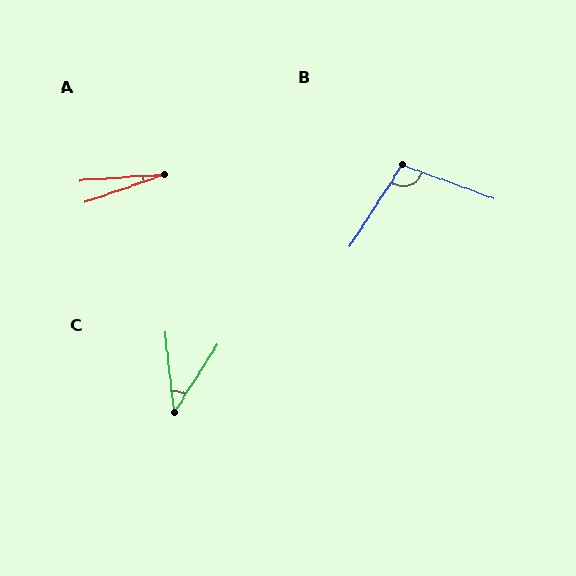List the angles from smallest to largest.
A (16°), C (38°), B (103°).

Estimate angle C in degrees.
Approximately 38 degrees.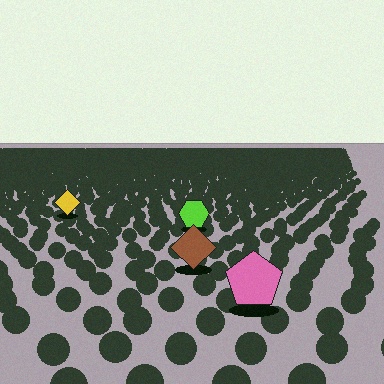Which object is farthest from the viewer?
The yellow diamond is farthest from the viewer. It appears smaller and the ground texture around it is denser.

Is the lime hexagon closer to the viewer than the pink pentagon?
No. The pink pentagon is closer — you can tell from the texture gradient: the ground texture is coarser near it.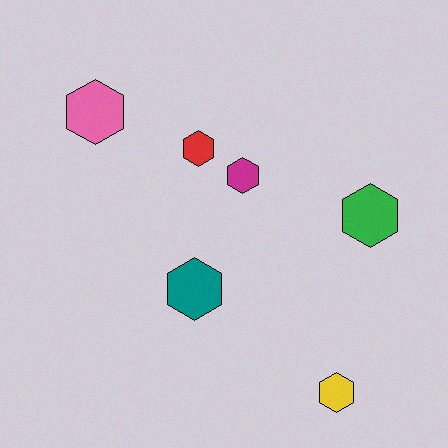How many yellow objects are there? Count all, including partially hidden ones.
There is 1 yellow object.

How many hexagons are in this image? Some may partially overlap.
There are 6 hexagons.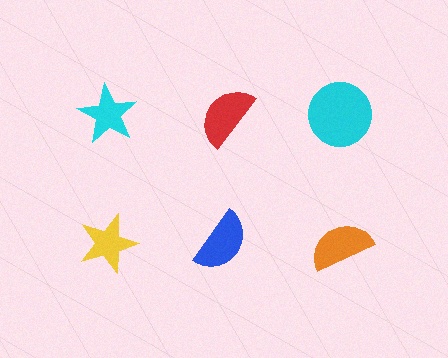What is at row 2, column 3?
An orange semicircle.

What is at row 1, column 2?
A red semicircle.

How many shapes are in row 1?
3 shapes.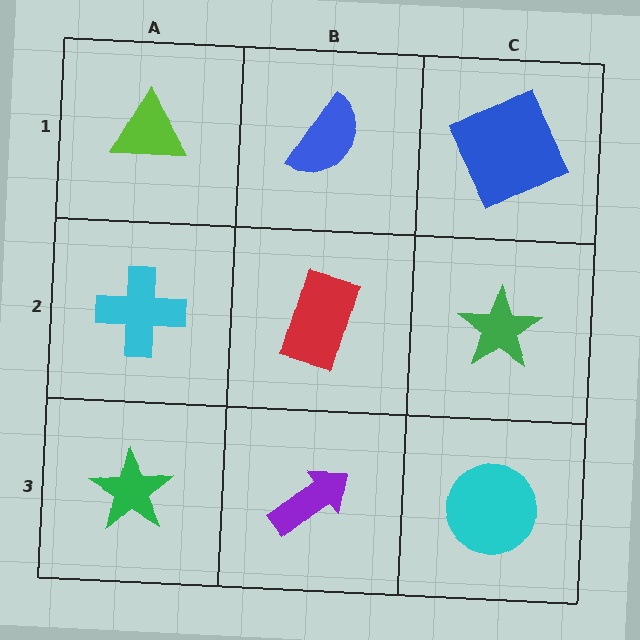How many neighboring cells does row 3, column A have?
2.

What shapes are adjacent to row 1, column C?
A green star (row 2, column C), a blue semicircle (row 1, column B).